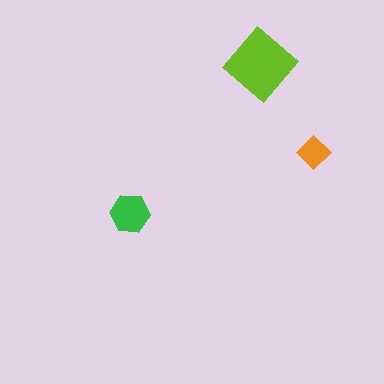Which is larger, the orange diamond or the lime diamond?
The lime diamond.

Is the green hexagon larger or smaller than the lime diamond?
Smaller.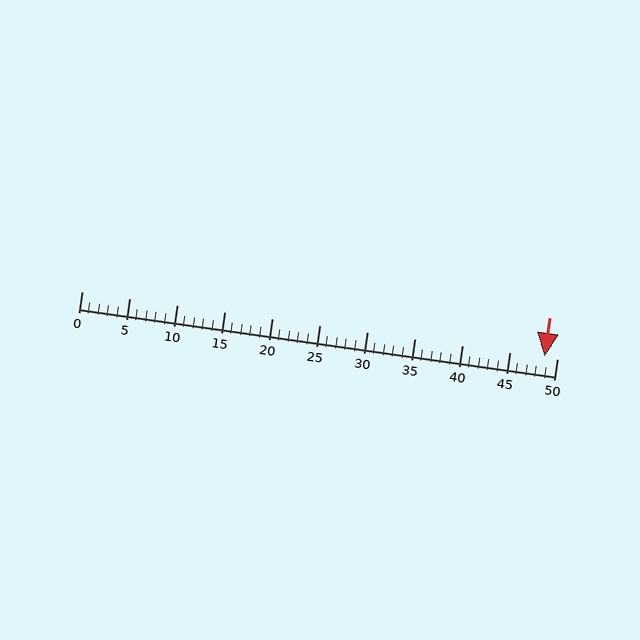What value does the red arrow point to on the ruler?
The red arrow points to approximately 49.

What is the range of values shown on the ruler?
The ruler shows values from 0 to 50.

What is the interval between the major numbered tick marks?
The major tick marks are spaced 5 units apart.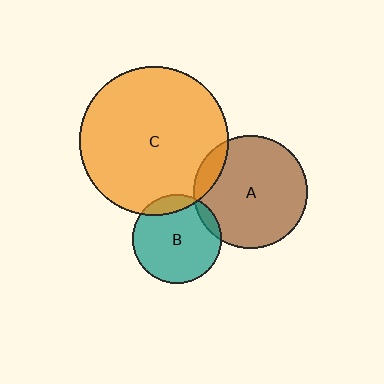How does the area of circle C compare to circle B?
Approximately 2.9 times.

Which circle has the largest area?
Circle C (orange).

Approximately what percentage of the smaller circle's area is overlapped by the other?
Approximately 10%.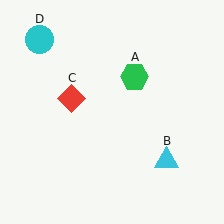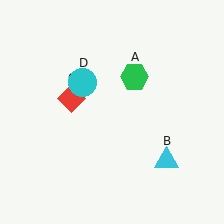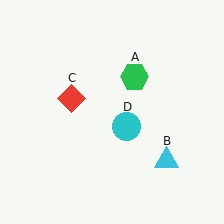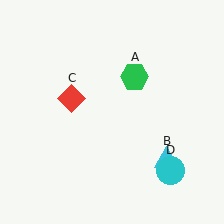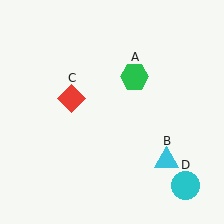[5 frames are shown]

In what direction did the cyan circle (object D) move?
The cyan circle (object D) moved down and to the right.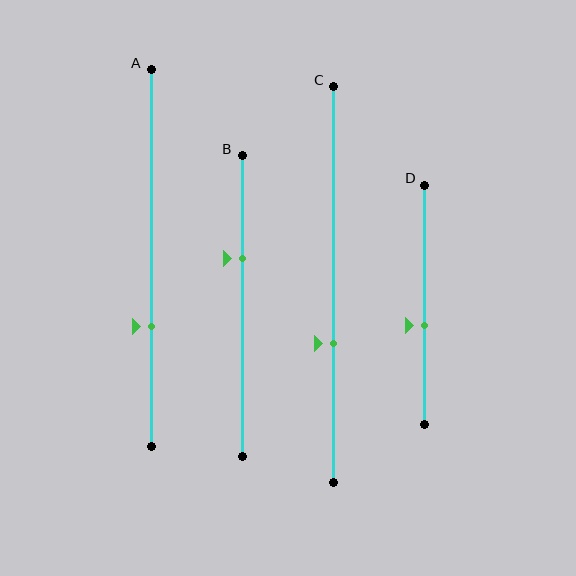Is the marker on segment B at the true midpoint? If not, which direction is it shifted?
No, the marker on segment B is shifted upward by about 16% of the segment length.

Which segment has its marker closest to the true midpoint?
Segment D has its marker closest to the true midpoint.